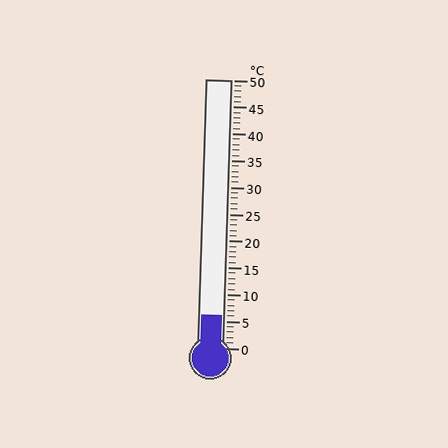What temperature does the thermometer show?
The thermometer shows approximately 6°C.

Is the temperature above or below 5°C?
The temperature is above 5°C.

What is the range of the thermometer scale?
The thermometer scale ranges from 0°C to 50°C.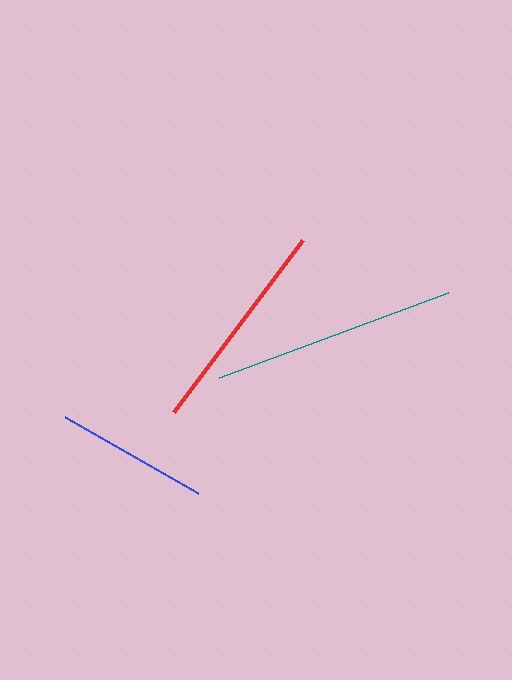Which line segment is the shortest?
The blue line is the shortest at approximately 152 pixels.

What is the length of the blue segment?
The blue segment is approximately 152 pixels long.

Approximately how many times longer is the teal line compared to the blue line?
The teal line is approximately 1.6 times the length of the blue line.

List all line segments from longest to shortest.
From longest to shortest: teal, red, blue.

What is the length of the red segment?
The red segment is approximately 215 pixels long.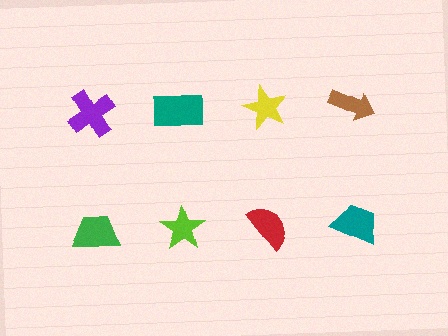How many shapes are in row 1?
4 shapes.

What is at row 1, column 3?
A yellow star.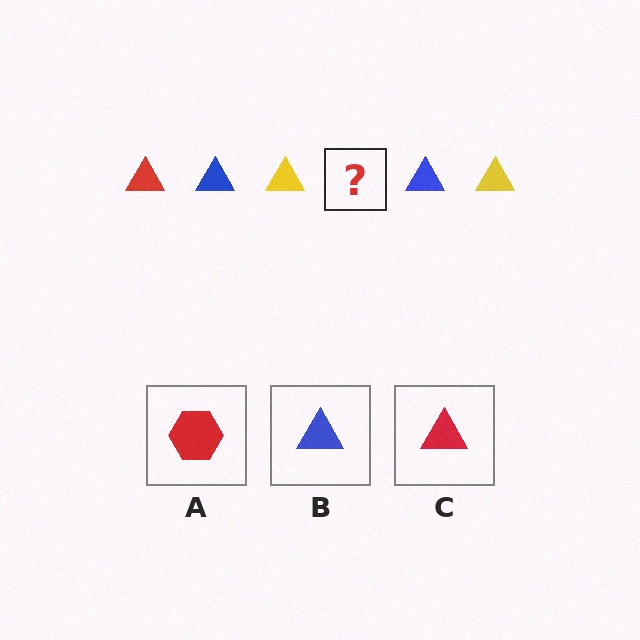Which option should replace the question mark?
Option C.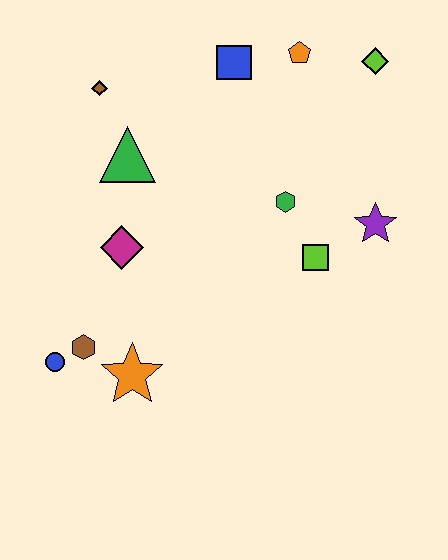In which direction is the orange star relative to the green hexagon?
The orange star is below the green hexagon.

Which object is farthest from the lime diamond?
The blue circle is farthest from the lime diamond.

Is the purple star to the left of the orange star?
No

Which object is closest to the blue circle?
The brown hexagon is closest to the blue circle.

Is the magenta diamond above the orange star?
Yes